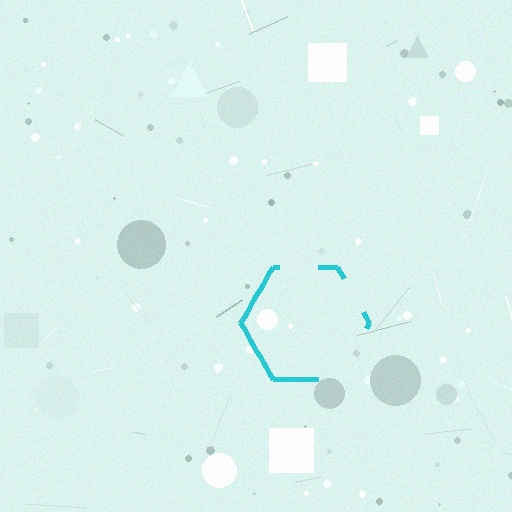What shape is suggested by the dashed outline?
The dashed outline suggests a hexagon.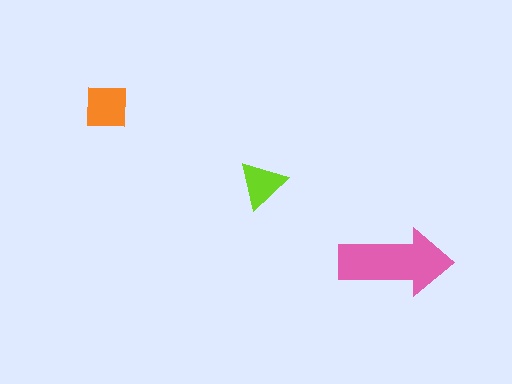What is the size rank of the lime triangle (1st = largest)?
3rd.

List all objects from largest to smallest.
The pink arrow, the orange square, the lime triangle.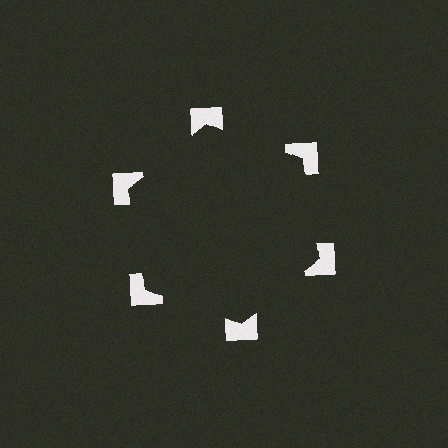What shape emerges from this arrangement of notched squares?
An illusory hexagon — its edges are inferred from the aligned wedge cuts in the notched squares, not physically drawn.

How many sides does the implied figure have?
6 sides.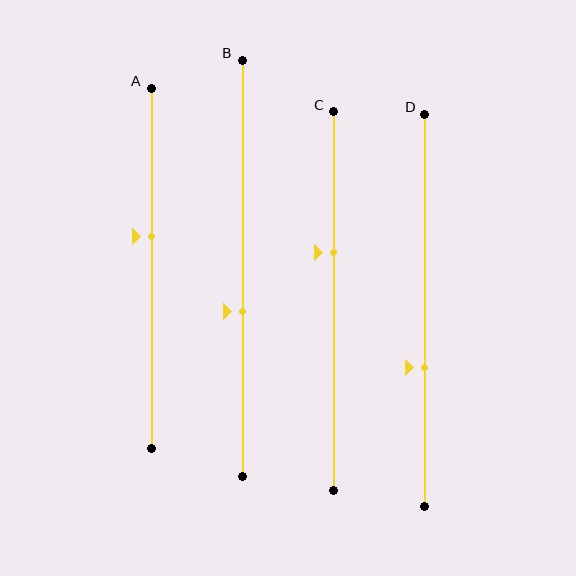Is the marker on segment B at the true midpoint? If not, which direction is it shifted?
No, the marker on segment B is shifted downward by about 10% of the segment length.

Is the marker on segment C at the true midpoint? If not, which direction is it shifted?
No, the marker on segment C is shifted upward by about 13% of the segment length.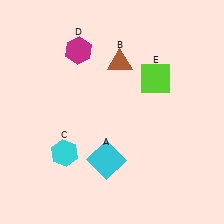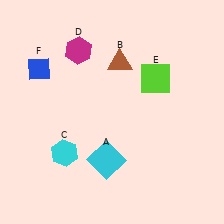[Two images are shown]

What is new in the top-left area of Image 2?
A blue diamond (F) was added in the top-left area of Image 2.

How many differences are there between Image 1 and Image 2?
There is 1 difference between the two images.